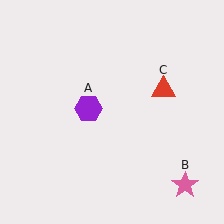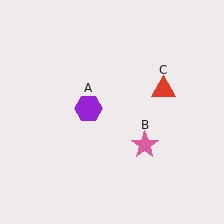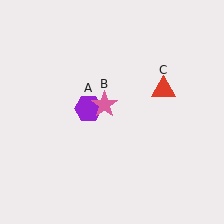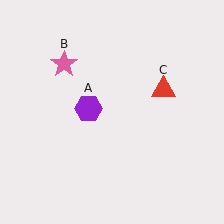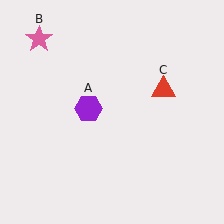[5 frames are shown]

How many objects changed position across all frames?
1 object changed position: pink star (object B).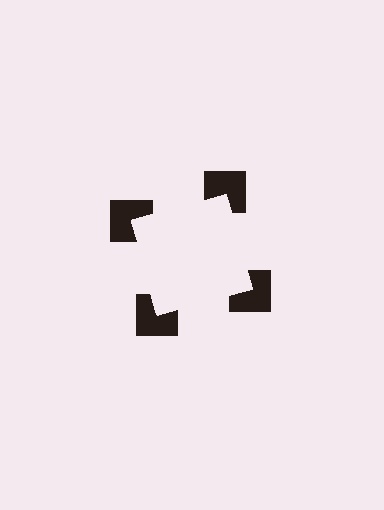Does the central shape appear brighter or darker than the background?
It typically appears slightly brighter than the background, even though no actual brightness change is drawn.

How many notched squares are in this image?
There are 4 — one at each vertex of the illusory square.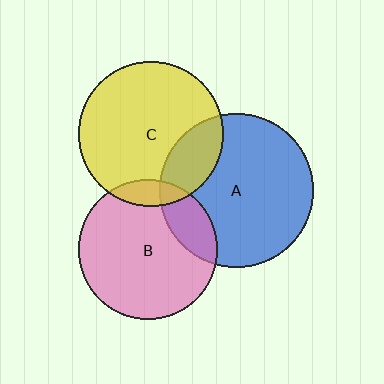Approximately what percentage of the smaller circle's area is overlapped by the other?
Approximately 20%.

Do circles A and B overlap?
Yes.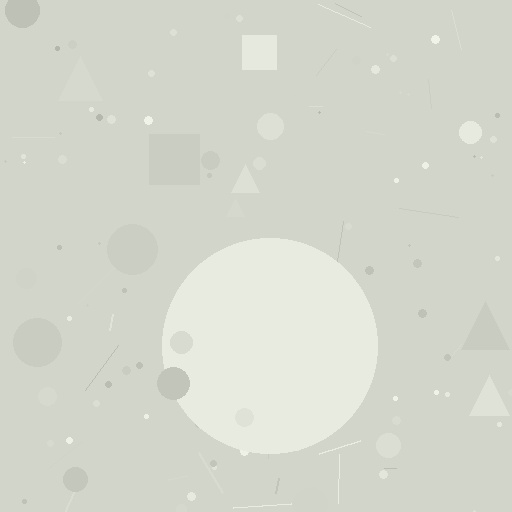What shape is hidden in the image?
A circle is hidden in the image.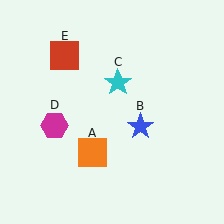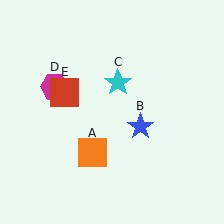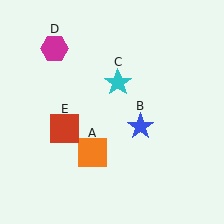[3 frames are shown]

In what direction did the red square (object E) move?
The red square (object E) moved down.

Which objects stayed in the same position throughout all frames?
Orange square (object A) and blue star (object B) and cyan star (object C) remained stationary.